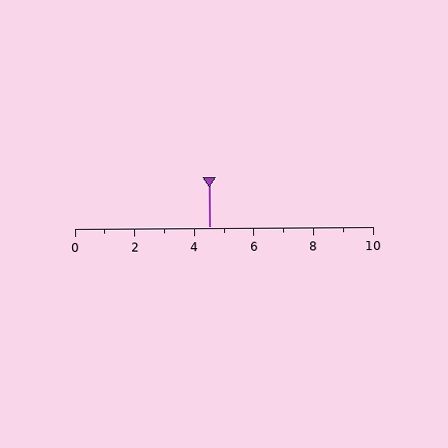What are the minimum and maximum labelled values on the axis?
The axis runs from 0 to 10.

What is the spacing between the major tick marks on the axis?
The major ticks are spaced 2 apart.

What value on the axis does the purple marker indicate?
The marker indicates approximately 4.5.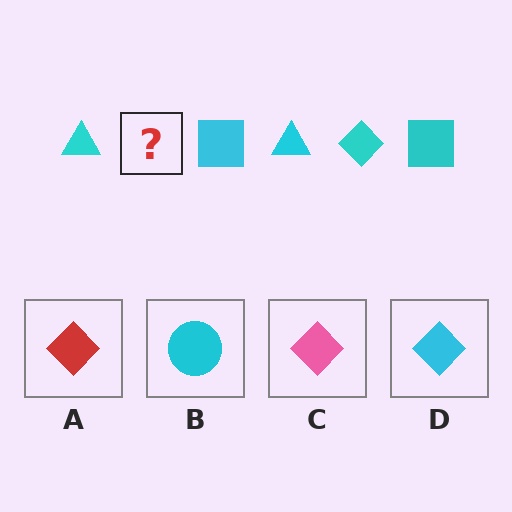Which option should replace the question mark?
Option D.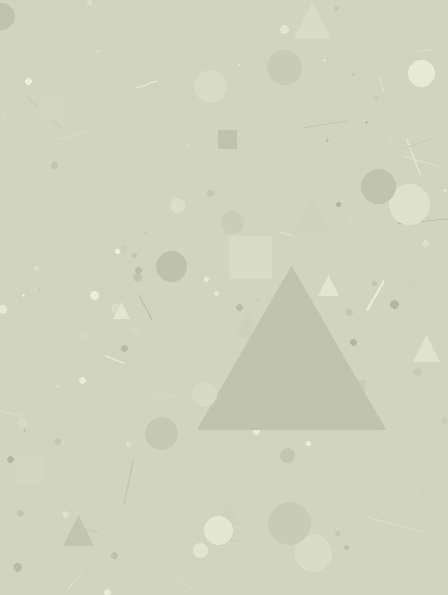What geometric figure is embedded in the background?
A triangle is embedded in the background.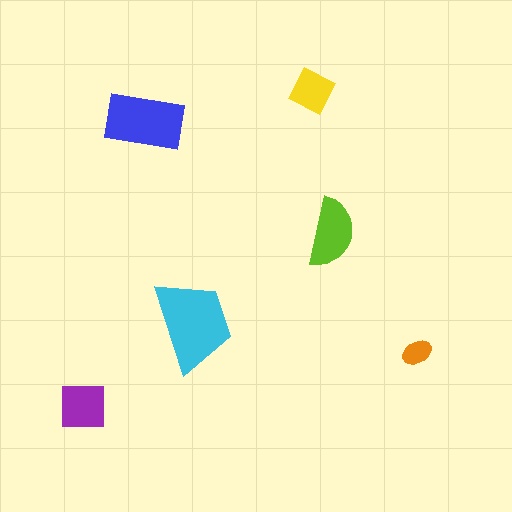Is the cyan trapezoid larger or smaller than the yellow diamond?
Larger.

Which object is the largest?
The cyan trapezoid.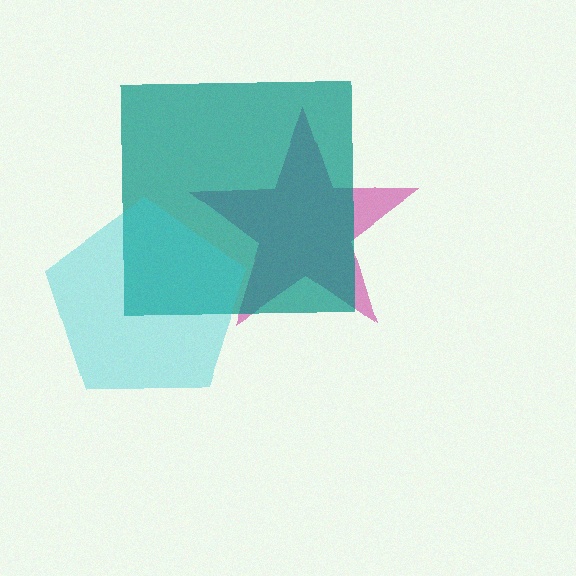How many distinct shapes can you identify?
There are 3 distinct shapes: a magenta star, a teal square, a cyan pentagon.